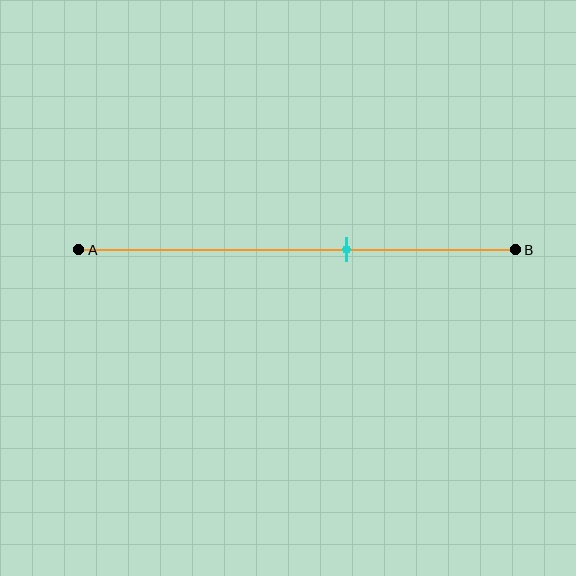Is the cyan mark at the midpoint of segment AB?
No, the mark is at about 60% from A, not at the 50% midpoint.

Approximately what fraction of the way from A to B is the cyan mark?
The cyan mark is approximately 60% of the way from A to B.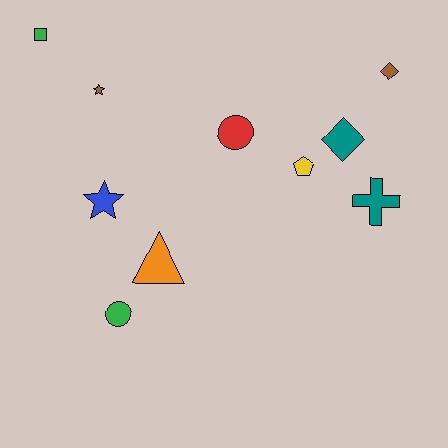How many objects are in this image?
There are 10 objects.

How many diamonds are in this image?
There are 2 diamonds.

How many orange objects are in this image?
There is 1 orange object.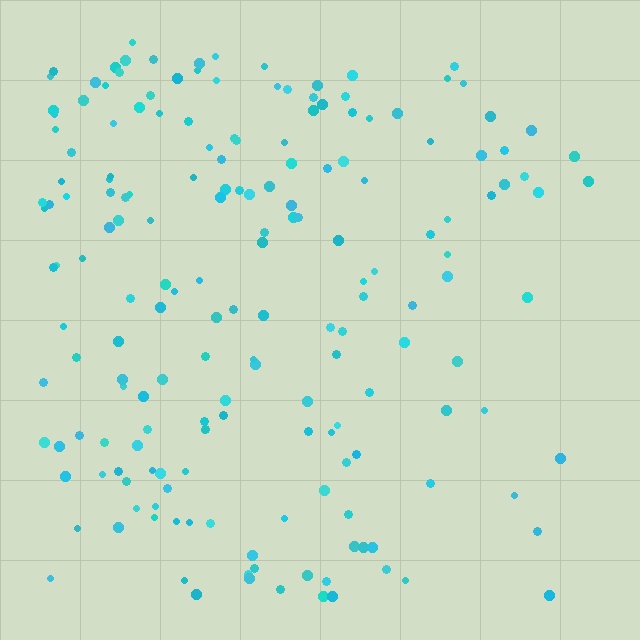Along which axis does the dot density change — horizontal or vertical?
Horizontal.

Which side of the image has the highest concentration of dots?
The left.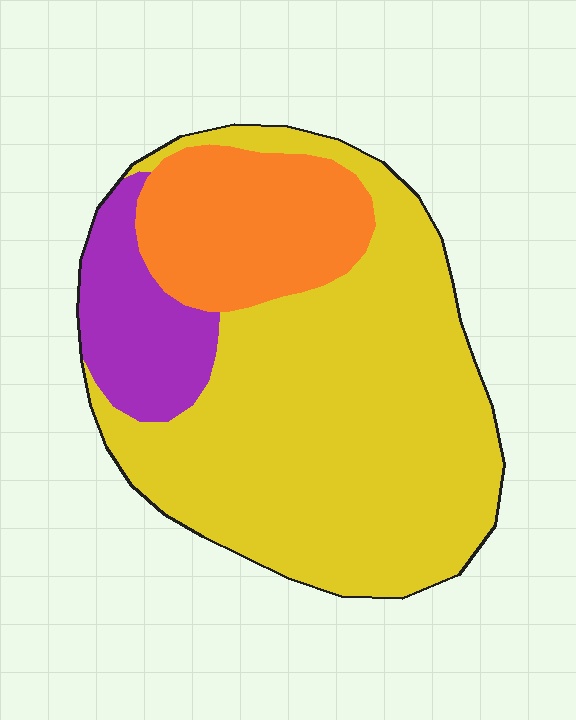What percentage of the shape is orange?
Orange covers around 20% of the shape.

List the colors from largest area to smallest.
From largest to smallest: yellow, orange, purple.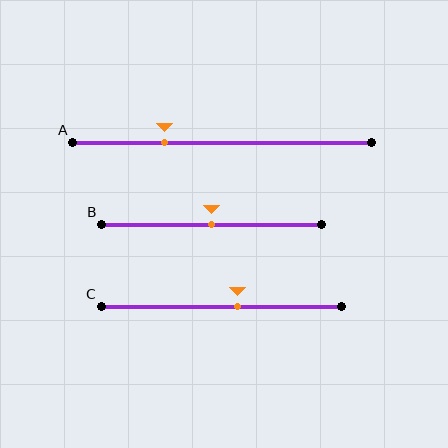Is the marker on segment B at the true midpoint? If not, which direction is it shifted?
Yes, the marker on segment B is at the true midpoint.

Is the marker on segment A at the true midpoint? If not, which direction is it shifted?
No, the marker on segment A is shifted to the left by about 19% of the segment length.